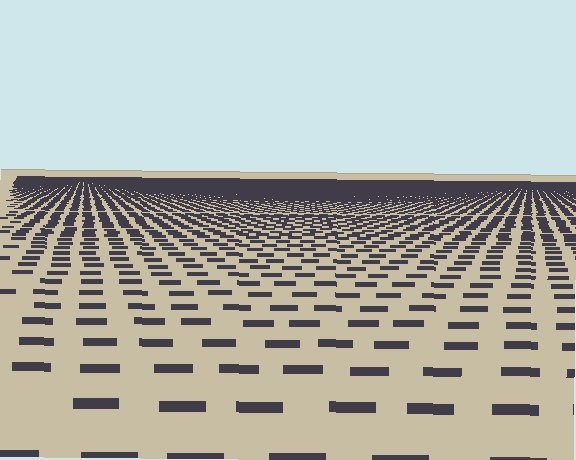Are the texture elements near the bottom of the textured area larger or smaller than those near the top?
Larger. Near the bottom, elements are closer to the viewer and appear at a bigger on-screen size.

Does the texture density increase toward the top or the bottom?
Density increases toward the top.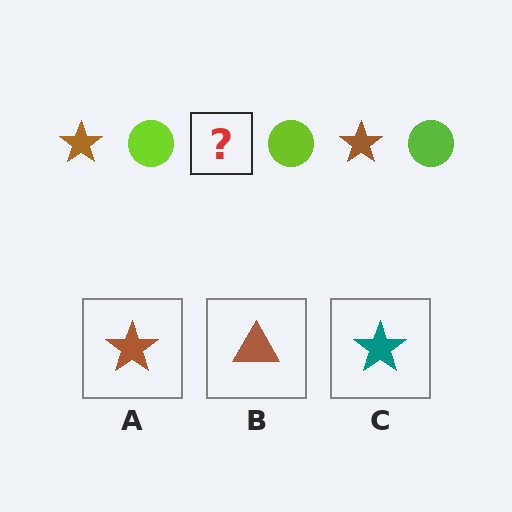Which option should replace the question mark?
Option A.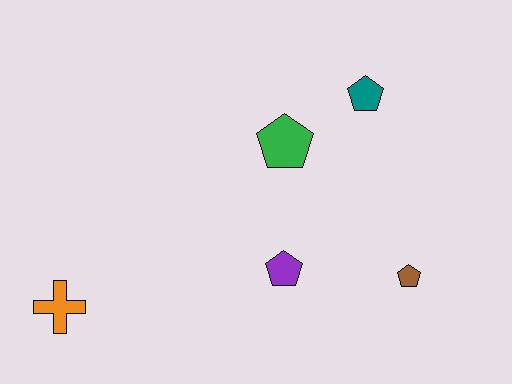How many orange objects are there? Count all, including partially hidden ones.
There is 1 orange object.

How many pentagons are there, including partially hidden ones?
There are 4 pentagons.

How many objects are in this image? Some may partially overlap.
There are 5 objects.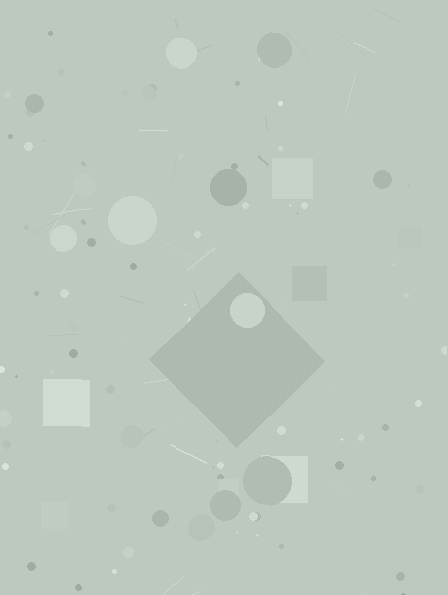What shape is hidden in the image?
A diamond is hidden in the image.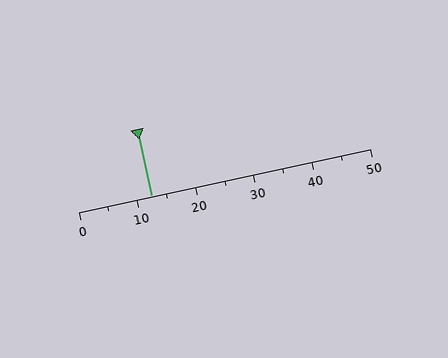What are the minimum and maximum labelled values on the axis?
The axis runs from 0 to 50.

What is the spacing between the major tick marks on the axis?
The major ticks are spaced 10 apart.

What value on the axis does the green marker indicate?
The marker indicates approximately 12.5.